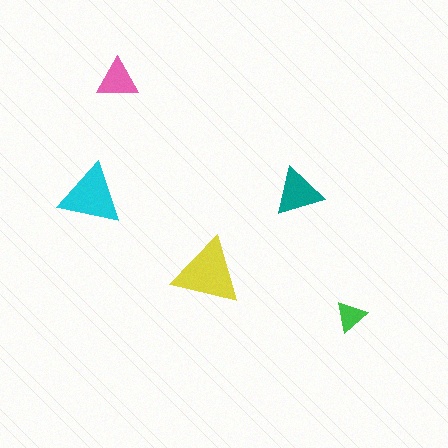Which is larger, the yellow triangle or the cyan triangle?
The yellow one.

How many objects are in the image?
There are 5 objects in the image.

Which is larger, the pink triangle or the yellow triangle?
The yellow one.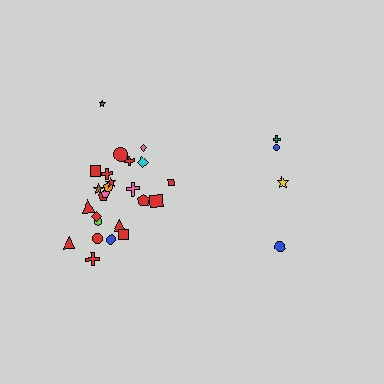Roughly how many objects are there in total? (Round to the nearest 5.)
Roughly 30 objects in total.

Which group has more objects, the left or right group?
The left group.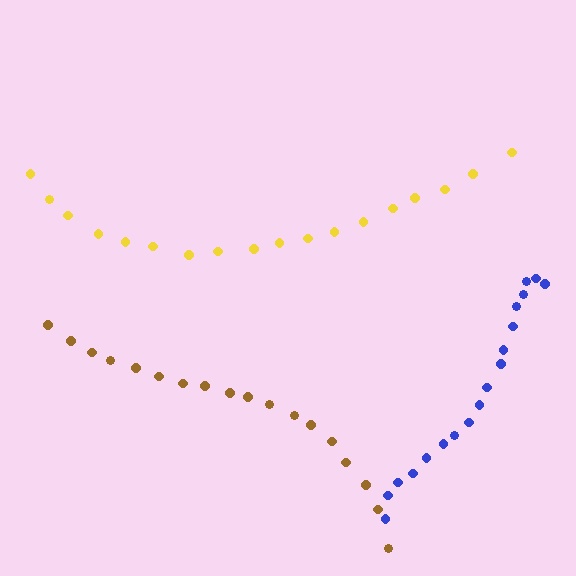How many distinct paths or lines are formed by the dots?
There are 3 distinct paths.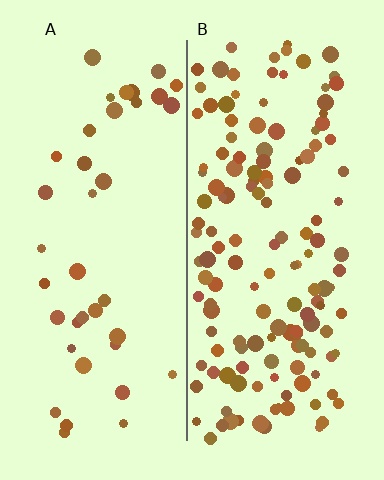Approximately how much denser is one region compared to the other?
Approximately 3.6× — region B over region A.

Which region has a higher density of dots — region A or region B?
B (the right).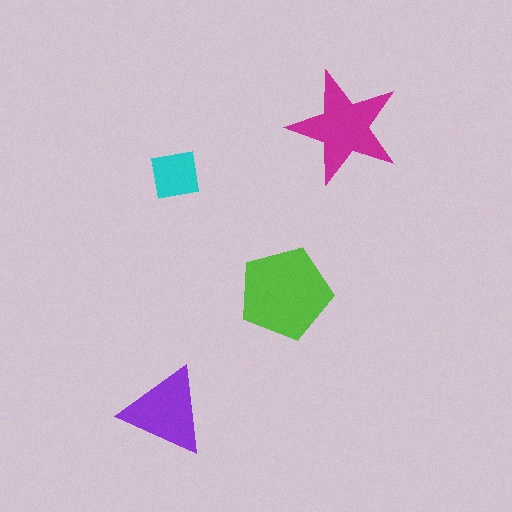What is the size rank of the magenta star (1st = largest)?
2nd.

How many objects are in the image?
There are 4 objects in the image.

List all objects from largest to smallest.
The lime pentagon, the magenta star, the purple triangle, the cyan square.